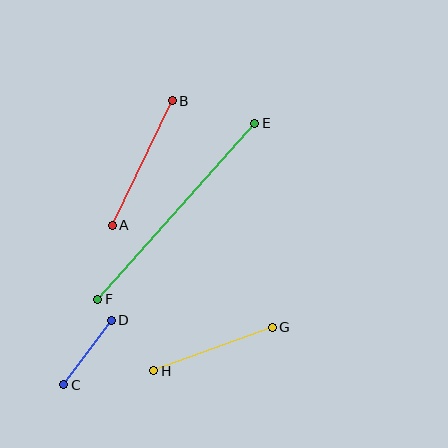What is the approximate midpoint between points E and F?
The midpoint is at approximately (176, 211) pixels.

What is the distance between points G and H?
The distance is approximately 126 pixels.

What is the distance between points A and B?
The distance is approximately 138 pixels.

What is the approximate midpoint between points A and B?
The midpoint is at approximately (142, 163) pixels.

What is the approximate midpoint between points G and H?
The midpoint is at approximately (213, 349) pixels.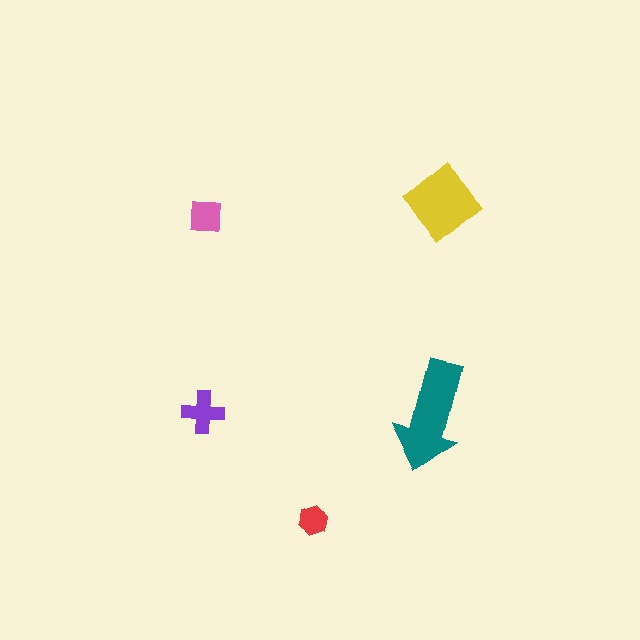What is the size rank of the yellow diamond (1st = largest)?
2nd.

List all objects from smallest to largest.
The red hexagon, the pink square, the purple cross, the yellow diamond, the teal arrow.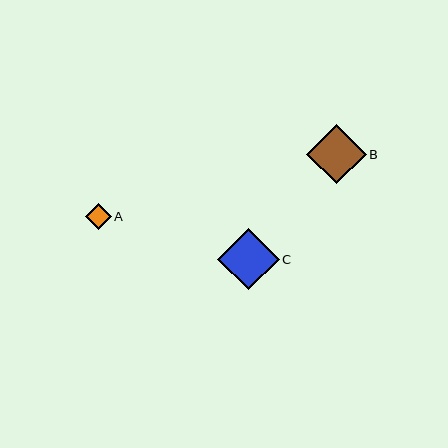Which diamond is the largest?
Diamond C is the largest with a size of approximately 61 pixels.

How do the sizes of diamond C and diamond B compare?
Diamond C and diamond B are approximately the same size.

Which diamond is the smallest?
Diamond A is the smallest with a size of approximately 26 pixels.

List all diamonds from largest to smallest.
From largest to smallest: C, B, A.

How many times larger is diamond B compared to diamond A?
Diamond B is approximately 2.3 times the size of diamond A.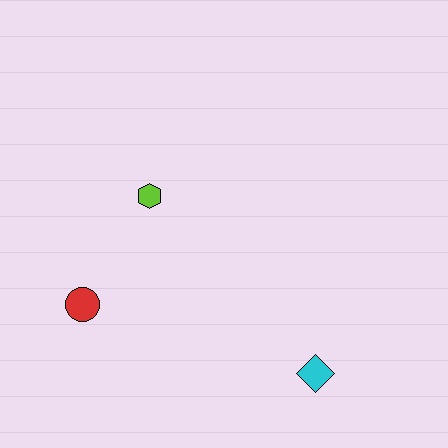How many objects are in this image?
There are 3 objects.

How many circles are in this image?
There is 1 circle.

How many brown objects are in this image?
There are no brown objects.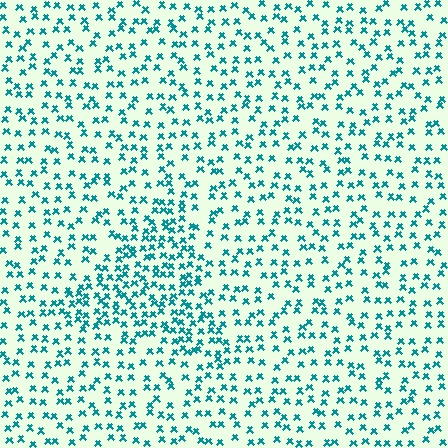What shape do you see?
I see a triangle.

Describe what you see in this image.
The image contains small teal elements arranged at two different densities. A triangle-shaped region is visible where the elements are more densely packed than the surrounding area.